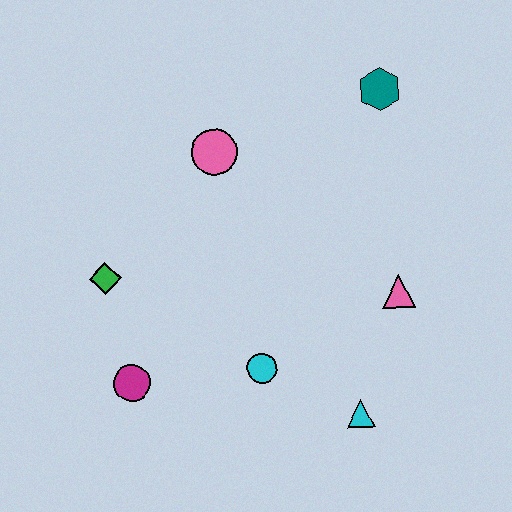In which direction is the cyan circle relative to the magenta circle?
The cyan circle is to the right of the magenta circle.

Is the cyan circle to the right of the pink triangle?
No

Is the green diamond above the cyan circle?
Yes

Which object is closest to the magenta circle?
The green diamond is closest to the magenta circle.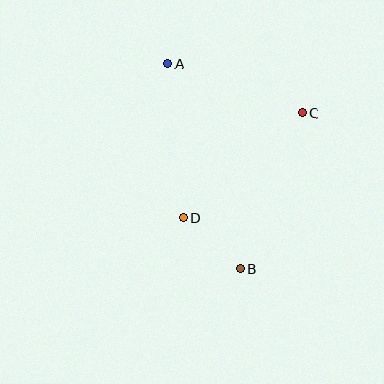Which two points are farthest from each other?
Points A and B are farthest from each other.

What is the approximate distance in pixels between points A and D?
The distance between A and D is approximately 155 pixels.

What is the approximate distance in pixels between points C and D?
The distance between C and D is approximately 159 pixels.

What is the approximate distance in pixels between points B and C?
The distance between B and C is approximately 168 pixels.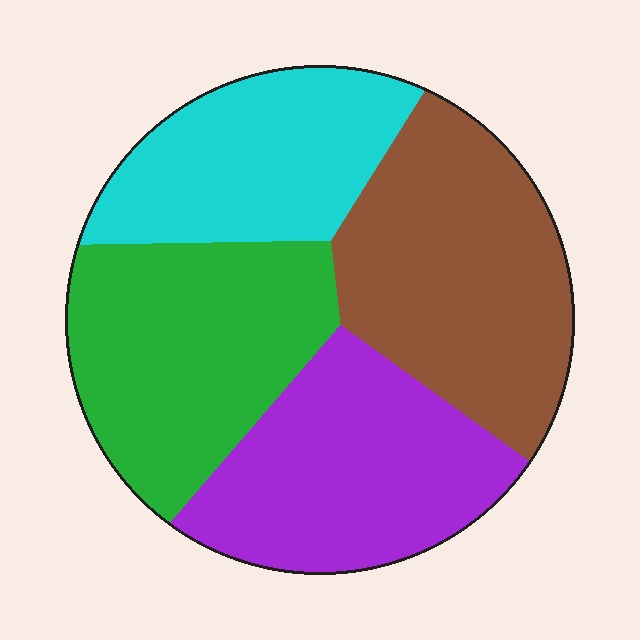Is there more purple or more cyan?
Purple.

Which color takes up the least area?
Cyan, at roughly 20%.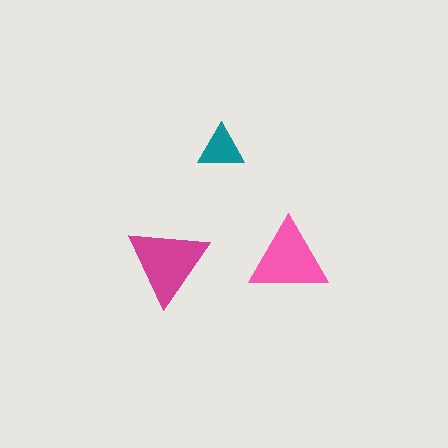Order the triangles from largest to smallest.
the magenta one, the pink one, the teal one.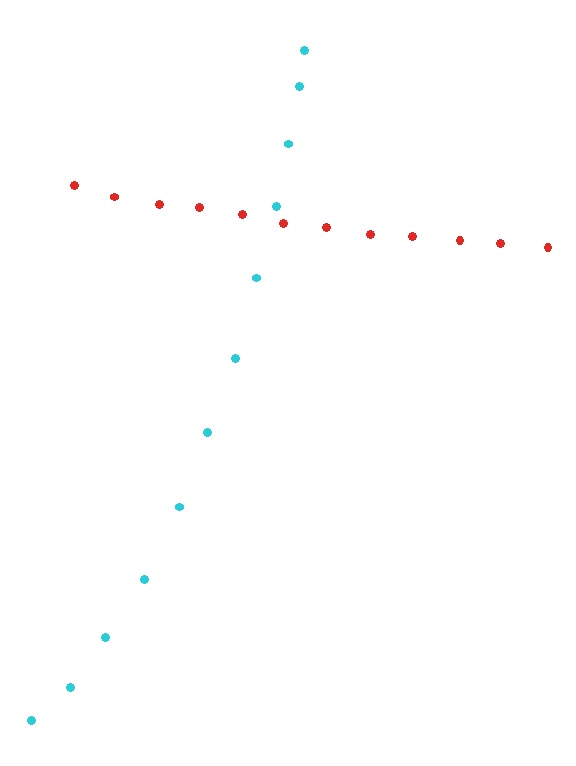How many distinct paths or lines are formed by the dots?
There are 2 distinct paths.